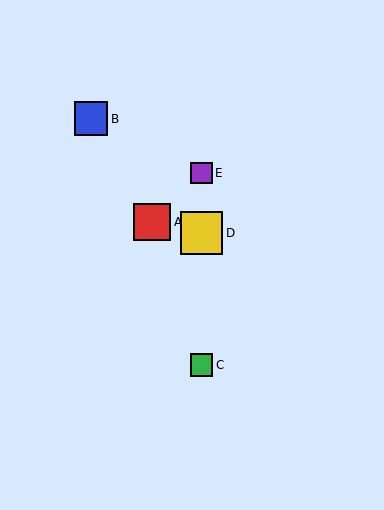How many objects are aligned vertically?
3 objects (C, D, E) are aligned vertically.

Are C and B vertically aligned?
No, C is at x≈201 and B is at x≈91.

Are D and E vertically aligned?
Yes, both are at x≈201.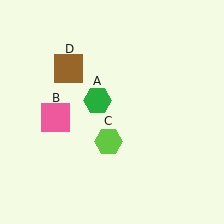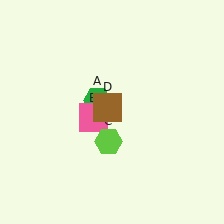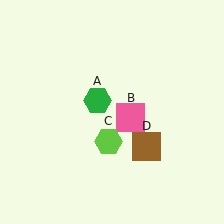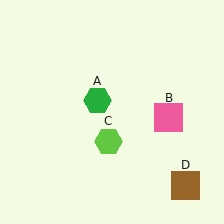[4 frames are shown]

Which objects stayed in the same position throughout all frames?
Green hexagon (object A) and lime hexagon (object C) remained stationary.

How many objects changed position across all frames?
2 objects changed position: pink square (object B), brown square (object D).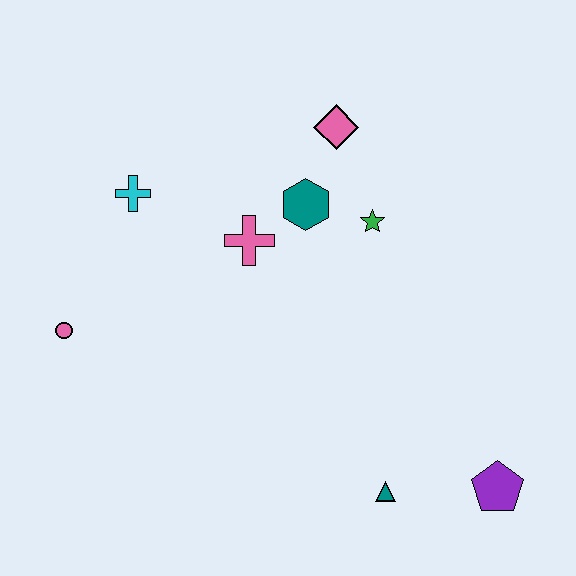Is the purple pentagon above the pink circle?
No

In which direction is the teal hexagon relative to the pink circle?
The teal hexagon is to the right of the pink circle.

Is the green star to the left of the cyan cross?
No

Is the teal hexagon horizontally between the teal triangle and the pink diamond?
No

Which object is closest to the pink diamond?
The teal hexagon is closest to the pink diamond.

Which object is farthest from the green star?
The pink circle is farthest from the green star.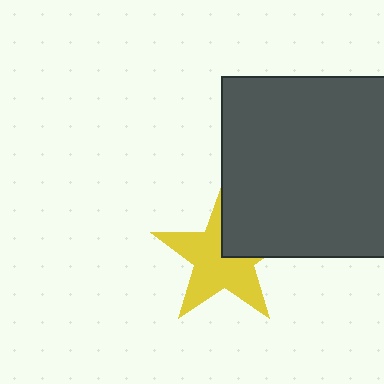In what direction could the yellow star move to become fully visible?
The yellow star could move toward the lower-left. That would shift it out from behind the dark gray square entirely.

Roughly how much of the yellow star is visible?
Most of it is visible (roughly 69%).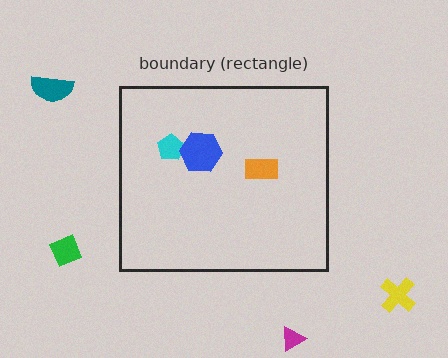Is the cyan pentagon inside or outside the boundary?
Inside.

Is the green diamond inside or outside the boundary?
Outside.